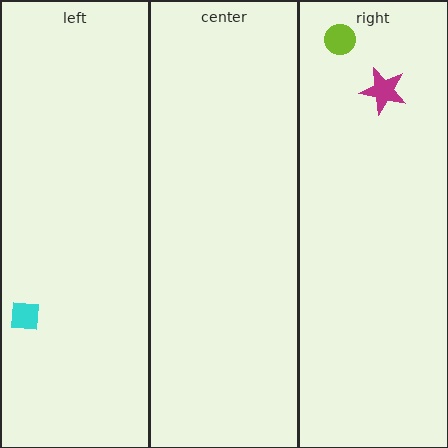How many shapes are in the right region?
2.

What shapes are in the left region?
The cyan square.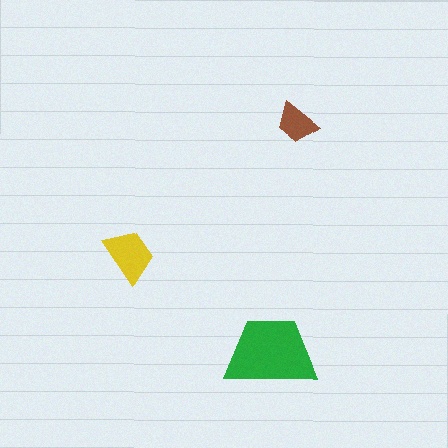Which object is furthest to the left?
The yellow trapezoid is leftmost.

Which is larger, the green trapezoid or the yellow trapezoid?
The green one.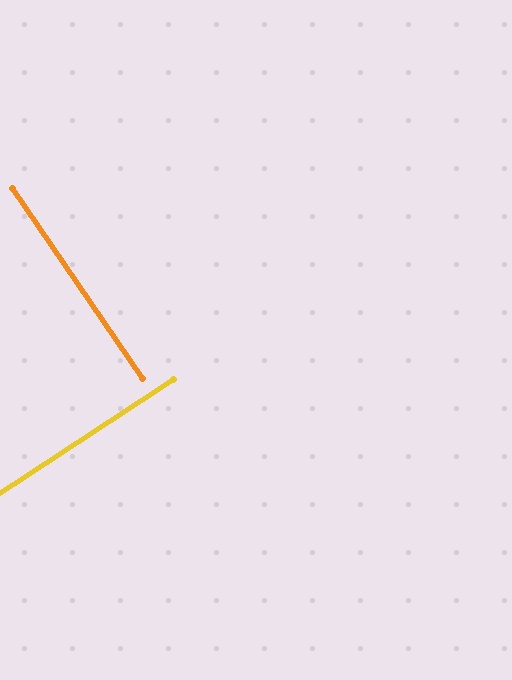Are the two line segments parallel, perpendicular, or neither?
Perpendicular — they meet at approximately 89°.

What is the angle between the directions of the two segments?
Approximately 89 degrees.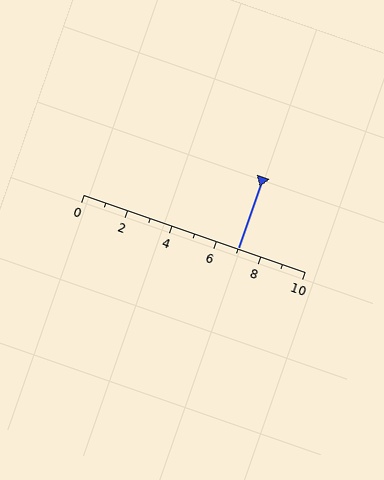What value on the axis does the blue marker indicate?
The marker indicates approximately 7.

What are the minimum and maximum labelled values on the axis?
The axis runs from 0 to 10.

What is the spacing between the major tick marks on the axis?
The major ticks are spaced 2 apart.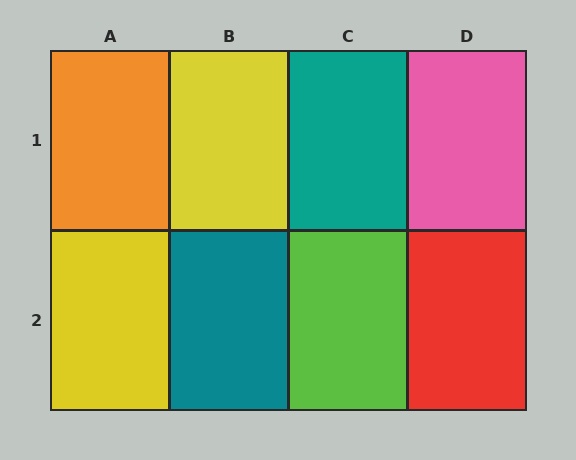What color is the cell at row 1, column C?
Teal.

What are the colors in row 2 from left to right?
Yellow, teal, lime, red.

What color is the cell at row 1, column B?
Yellow.